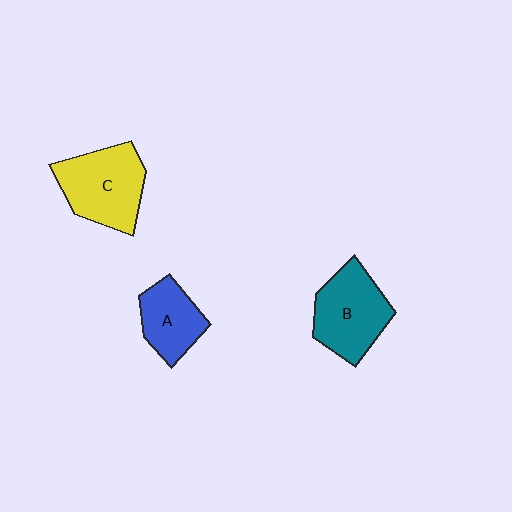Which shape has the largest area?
Shape C (yellow).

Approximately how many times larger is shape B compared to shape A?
Approximately 1.4 times.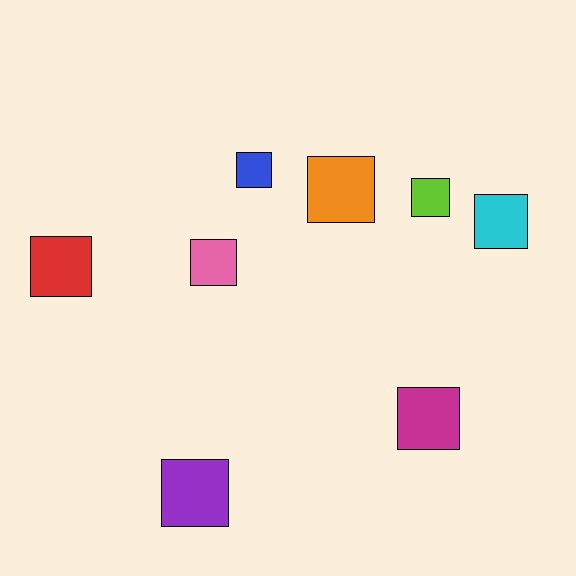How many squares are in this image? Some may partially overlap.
There are 8 squares.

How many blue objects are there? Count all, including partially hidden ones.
There is 1 blue object.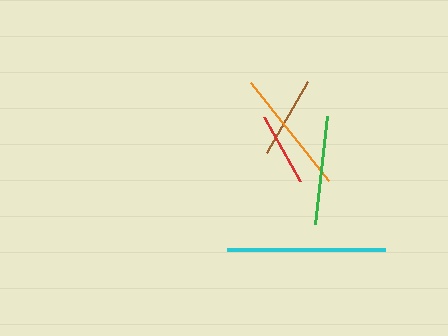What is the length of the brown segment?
The brown segment is approximately 82 pixels long.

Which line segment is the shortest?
The red line is the shortest at approximately 73 pixels.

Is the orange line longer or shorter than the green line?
The orange line is longer than the green line.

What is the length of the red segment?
The red segment is approximately 73 pixels long.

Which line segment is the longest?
The cyan line is the longest at approximately 159 pixels.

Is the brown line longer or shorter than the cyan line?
The cyan line is longer than the brown line.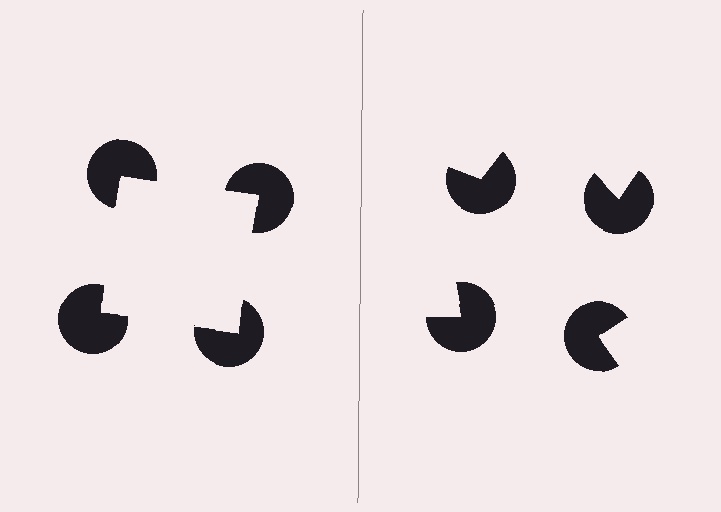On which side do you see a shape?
An illusory square appears on the left side. On the right side the wedge cuts are rotated, so no coherent shape forms.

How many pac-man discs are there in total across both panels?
8 — 4 on each side.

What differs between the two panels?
The pac-man discs are positioned identically on both sides; only the wedge orientations differ. On the left they align to a square; on the right they are misaligned.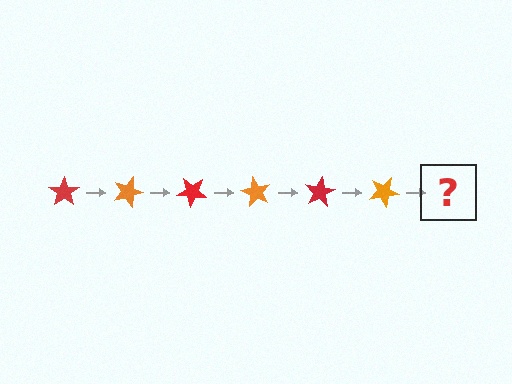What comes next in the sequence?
The next element should be a red star, rotated 120 degrees from the start.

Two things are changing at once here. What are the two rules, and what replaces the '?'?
The two rules are that it rotates 20 degrees each step and the color cycles through red and orange. The '?' should be a red star, rotated 120 degrees from the start.